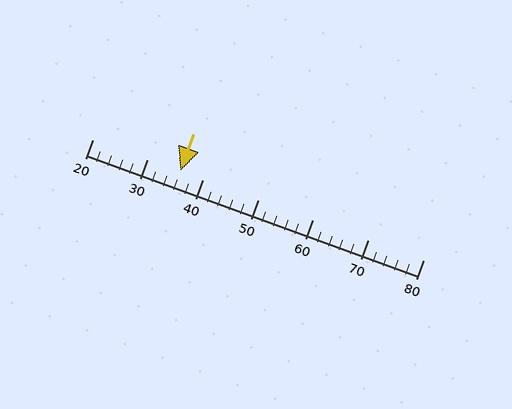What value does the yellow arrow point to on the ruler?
The yellow arrow points to approximately 36.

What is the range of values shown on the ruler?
The ruler shows values from 20 to 80.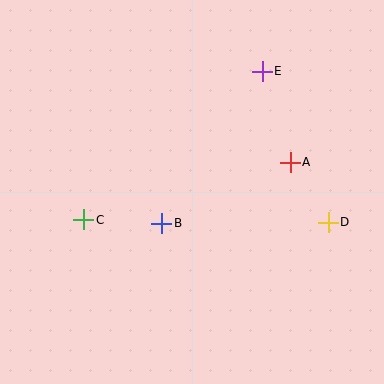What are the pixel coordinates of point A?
Point A is at (290, 162).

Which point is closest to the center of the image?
Point B at (162, 223) is closest to the center.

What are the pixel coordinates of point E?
Point E is at (262, 71).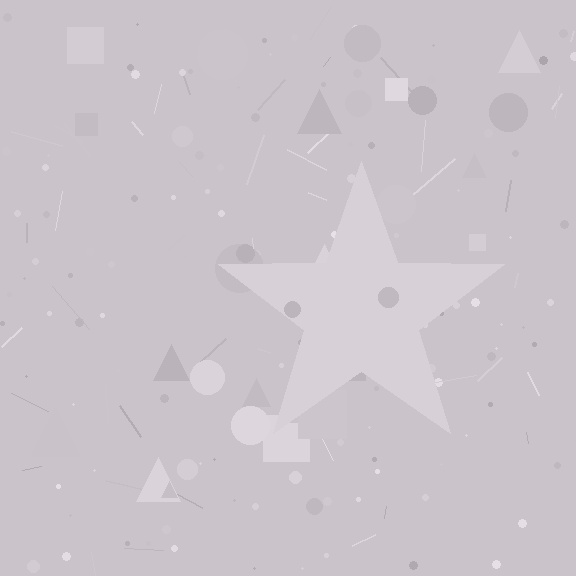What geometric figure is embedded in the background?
A star is embedded in the background.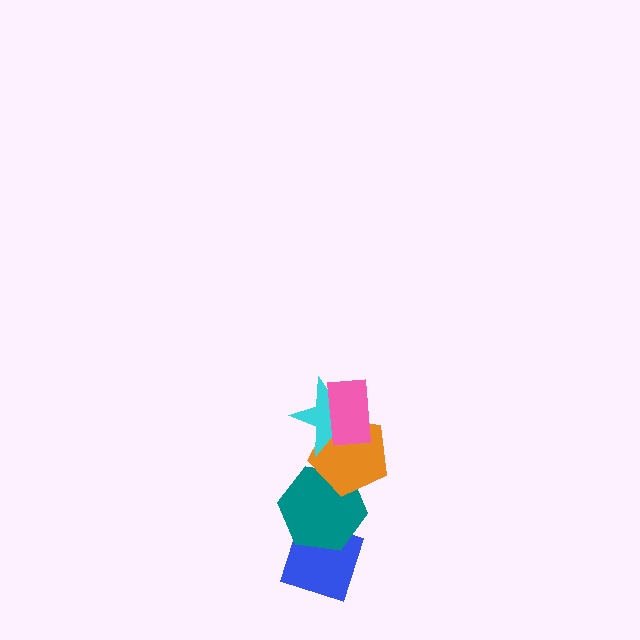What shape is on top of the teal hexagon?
The orange pentagon is on top of the teal hexagon.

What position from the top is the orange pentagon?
The orange pentagon is 3rd from the top.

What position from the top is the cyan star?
The cyan star is 2nd from the top.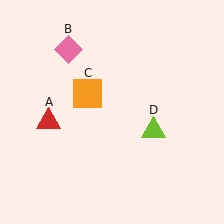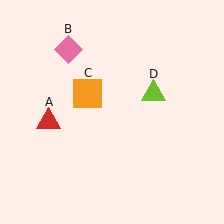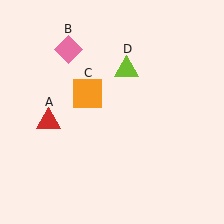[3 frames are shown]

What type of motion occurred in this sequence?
The lime triangle (object D) rotated counterclockwise around the center of the scene.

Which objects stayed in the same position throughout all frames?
Red triangle (object A) and pink diamond (object B) and orange square (object C) remained stationary.